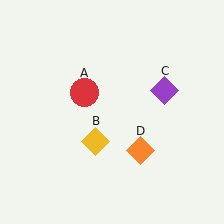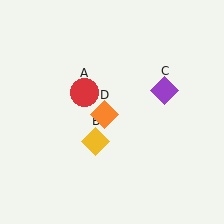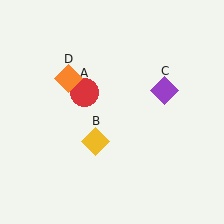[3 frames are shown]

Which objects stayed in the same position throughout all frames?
Red circle (object A) and yellow diamond (object B) and purple diamond (object C) remained stationary.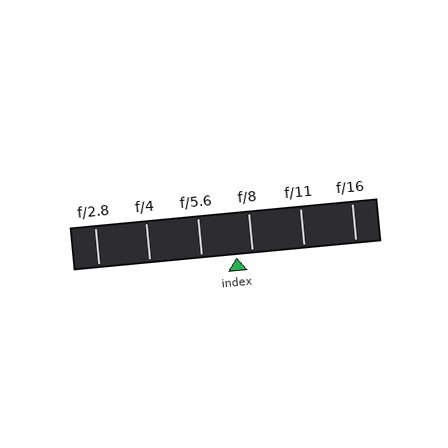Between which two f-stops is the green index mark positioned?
The index mark is between f/5.6 and f/8.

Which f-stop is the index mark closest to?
The index mark is closest to f/8.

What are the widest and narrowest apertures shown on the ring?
The widest aperture shown is f/2.8 and the narrowest is f/16.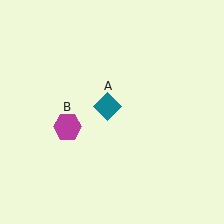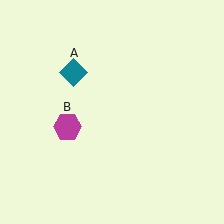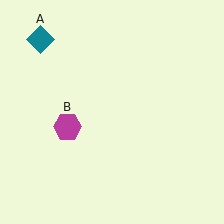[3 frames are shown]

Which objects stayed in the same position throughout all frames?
Magenta hexagon (object B) remained stationary.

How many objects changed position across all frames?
1 object changed position: teal diamond (object A).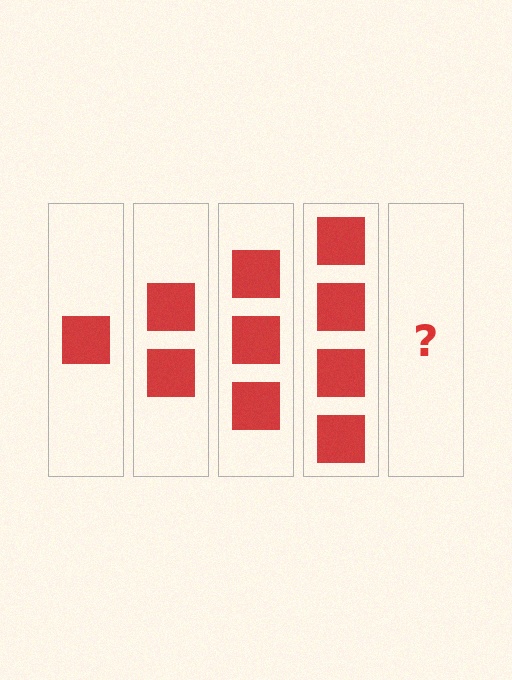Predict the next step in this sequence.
The next step is 5 squares.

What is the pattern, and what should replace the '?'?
The pattern is that each step adds one more square. The '?' should be 5 squares.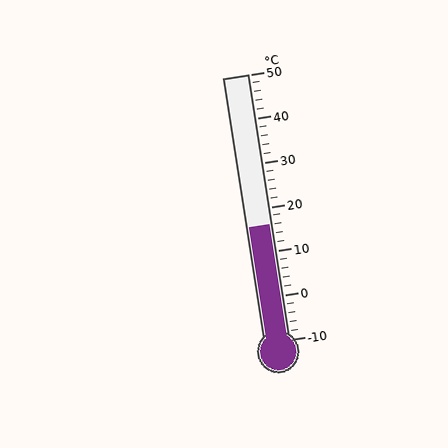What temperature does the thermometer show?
The thermometer shows approximately 16°C.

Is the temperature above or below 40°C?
The temperature is below 40°C.